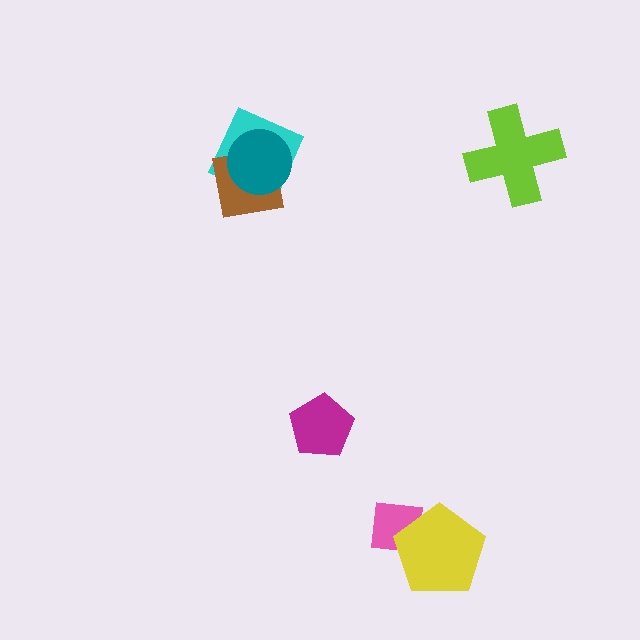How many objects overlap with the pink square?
1 object overlaps with the pink square.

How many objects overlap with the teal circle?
2 objects overlap with the teal circle.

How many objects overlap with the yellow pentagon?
1 object overlaps with the yellow pentagon.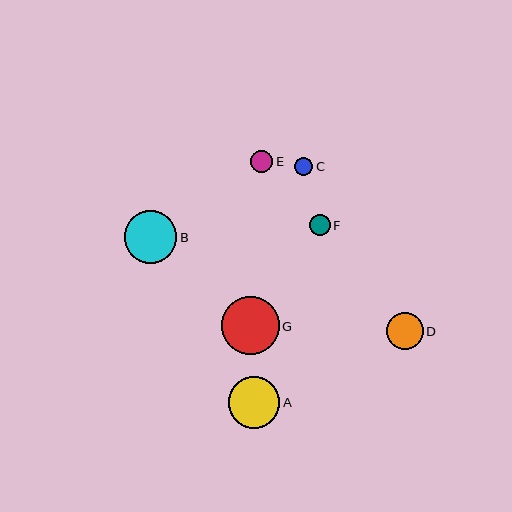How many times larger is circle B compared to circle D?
Circle B is approximately 1.4 times the size of circle D.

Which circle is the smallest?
Circle C is the smallest with a size of approximately 18 pixels.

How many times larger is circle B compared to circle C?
Circle B is approximately 2.9 times the size of circle C.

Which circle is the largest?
Circle G is the largest with a size of approximately 58 pixels.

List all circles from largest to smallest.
From largest to smallest: G, B, A, D, E, F, C.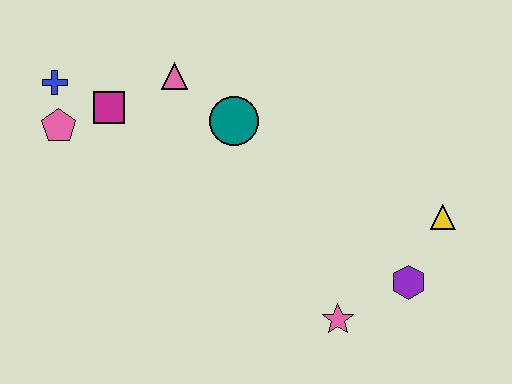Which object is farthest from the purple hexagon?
The blue cross is farthest from the purple hexagon.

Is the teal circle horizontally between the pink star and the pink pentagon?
Yes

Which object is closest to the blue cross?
The pink pentagon is closest to the blue cross.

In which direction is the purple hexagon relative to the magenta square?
The purple hexagon is to the right of the magenta square.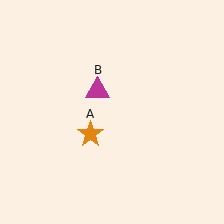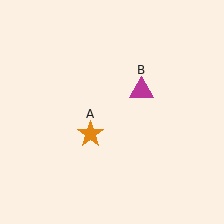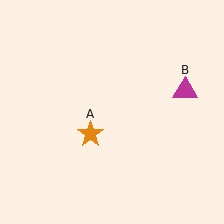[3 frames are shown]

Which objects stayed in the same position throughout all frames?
Orange star (object A) remained stationary.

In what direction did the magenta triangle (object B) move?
The magenta triangle (object B) moved right.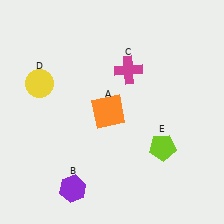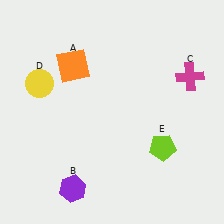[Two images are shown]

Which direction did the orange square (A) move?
The orange square (A) moved up.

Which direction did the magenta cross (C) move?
The magenta cross (C) moved right.